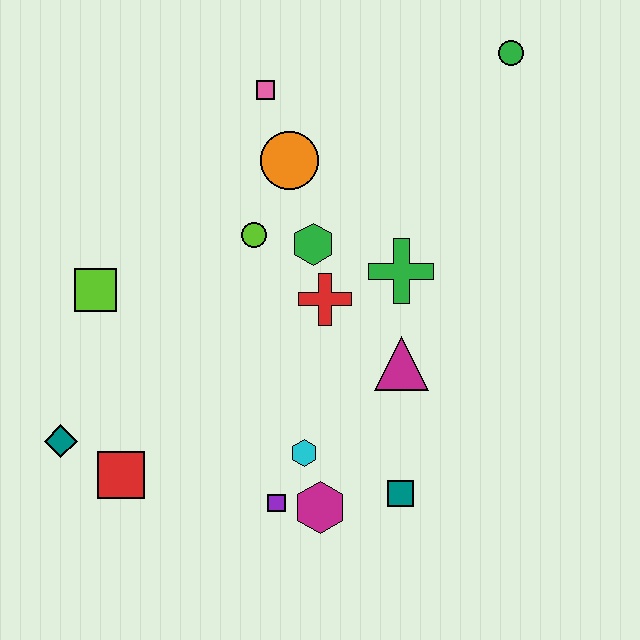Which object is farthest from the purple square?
The green circle is farthest from the purple square.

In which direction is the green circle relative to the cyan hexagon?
The green circle is above the cyan hexagon.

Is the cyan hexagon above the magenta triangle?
No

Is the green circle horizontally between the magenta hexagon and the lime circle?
No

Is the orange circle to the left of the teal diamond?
No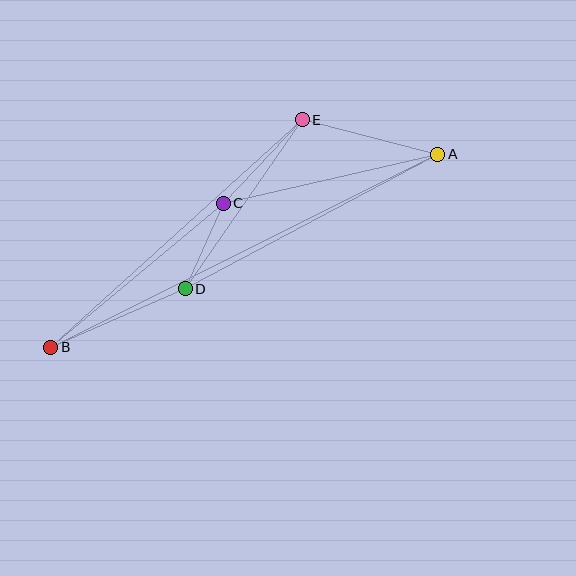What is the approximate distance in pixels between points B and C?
The distance between B and C is approximately 225 pixels.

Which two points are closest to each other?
Points C and D are closest to each other.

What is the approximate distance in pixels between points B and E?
The distance between B and E is approximately 339 pixels.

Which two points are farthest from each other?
Points A and B are farthest from each other.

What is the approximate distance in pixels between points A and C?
The distance between A and C is approximately 220 pixels.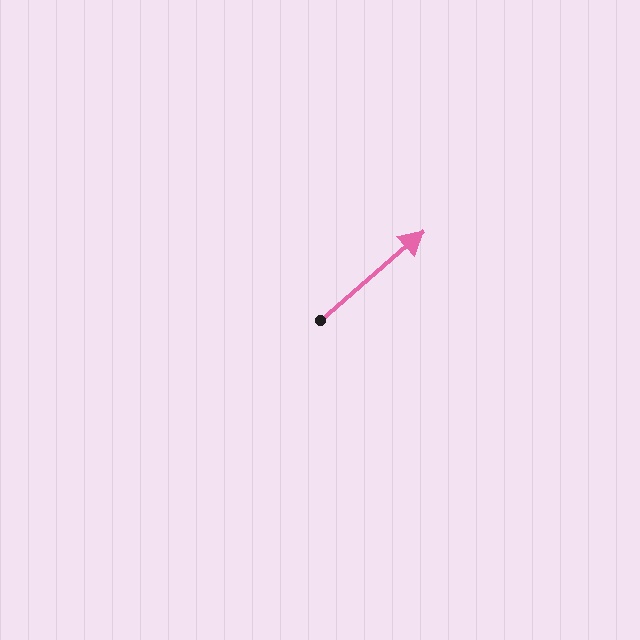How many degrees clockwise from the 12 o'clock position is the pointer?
Approximately 49 degrees.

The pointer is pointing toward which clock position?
Roughly 2 o'clock.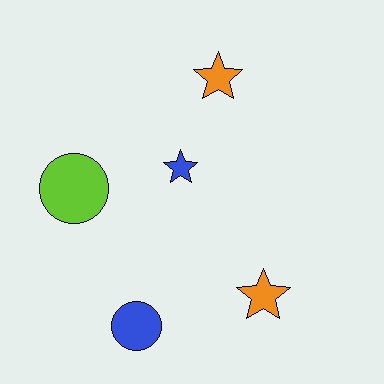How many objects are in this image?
There are 5 objects.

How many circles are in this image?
There are 2 circles.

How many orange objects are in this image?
There are 2 orange objects.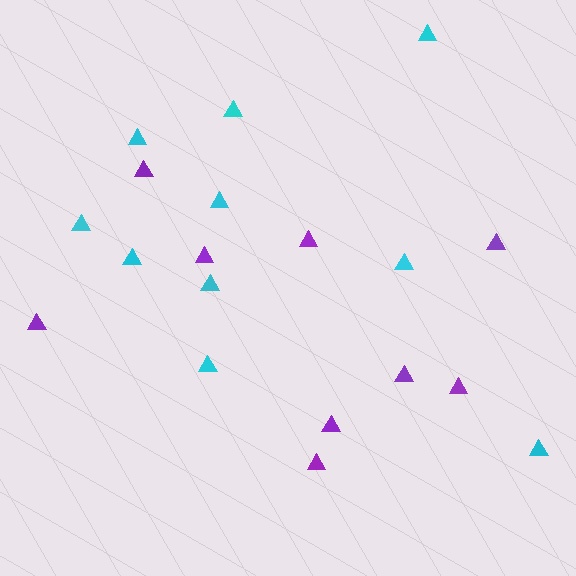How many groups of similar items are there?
There are 2 groups: one group of cyan triangles (10) and one group of purple triangles (9).